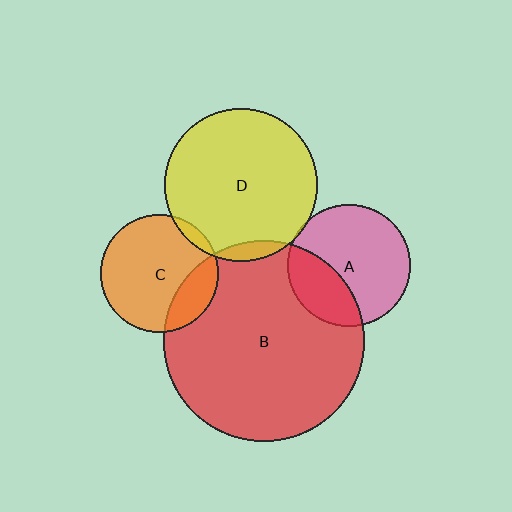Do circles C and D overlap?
Yes.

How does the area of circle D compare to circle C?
Approximately 1.7 times.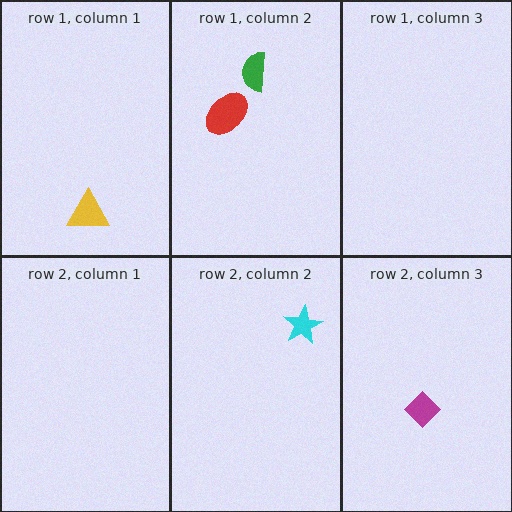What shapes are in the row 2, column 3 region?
The magenta diamond.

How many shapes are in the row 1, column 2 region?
2.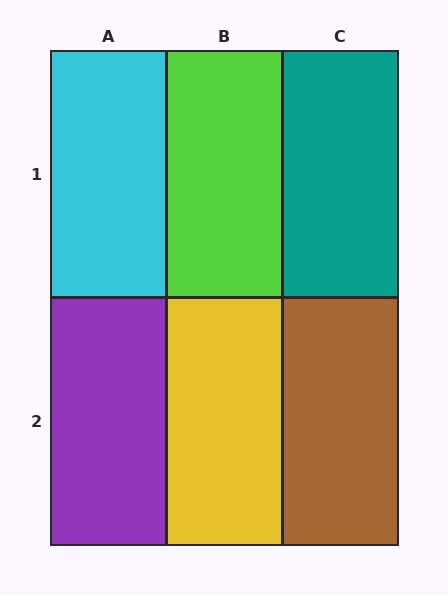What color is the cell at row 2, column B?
Yellow.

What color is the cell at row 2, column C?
Brown.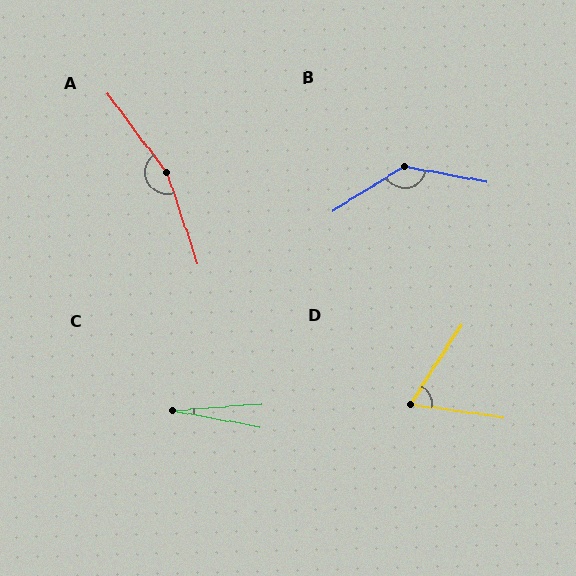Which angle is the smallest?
C, at approximately 15 degrees.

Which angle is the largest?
A, at approximately 162 degrees.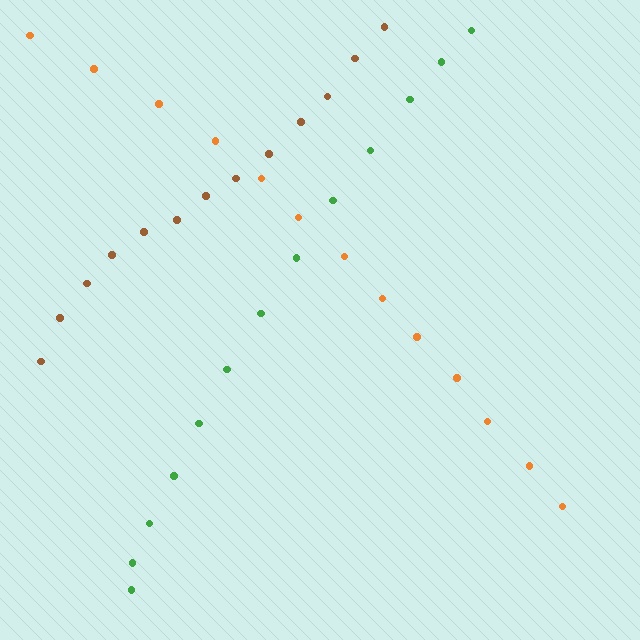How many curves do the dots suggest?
There are 3 distinct paths.